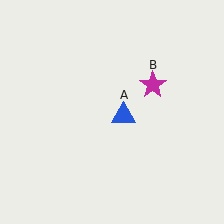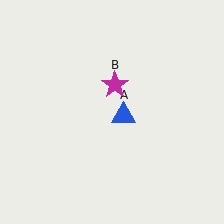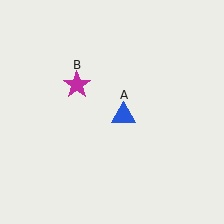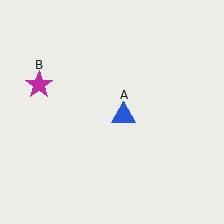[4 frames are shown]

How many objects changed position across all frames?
1 object changed position: magenta star (object B).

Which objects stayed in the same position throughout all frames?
Blue triangle (object A) remained stationary.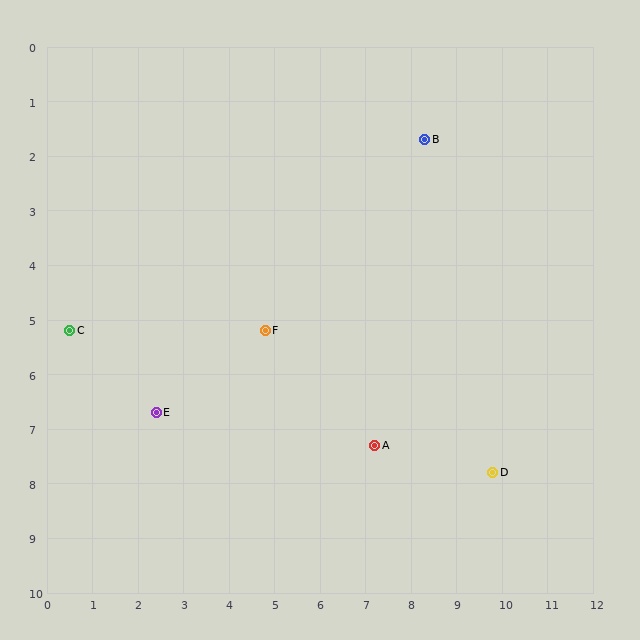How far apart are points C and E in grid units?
Points C and E are about 2.4 grid units apart.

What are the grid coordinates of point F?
Point F is at approximately (4.8, 5.2).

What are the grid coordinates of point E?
Point E is at approximately (2.4, 6.7).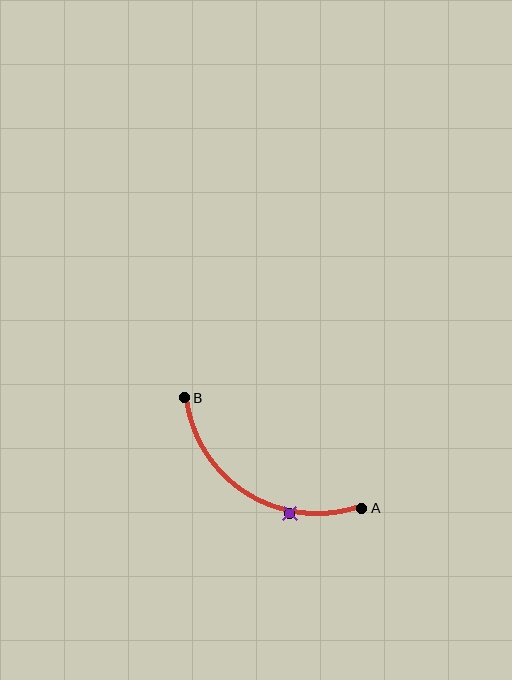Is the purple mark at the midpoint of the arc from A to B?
No. The purple mark lies on the arc but is closer to endpoint A. The arc midpoint would be at the point on the curve equidistant along the arc from both A and B.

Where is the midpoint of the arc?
The arc midpoint is the point on the curve farthest from the straight line joining A and B. It sits below that line.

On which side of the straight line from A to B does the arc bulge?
The arc bulges below the straight line connecting A and B.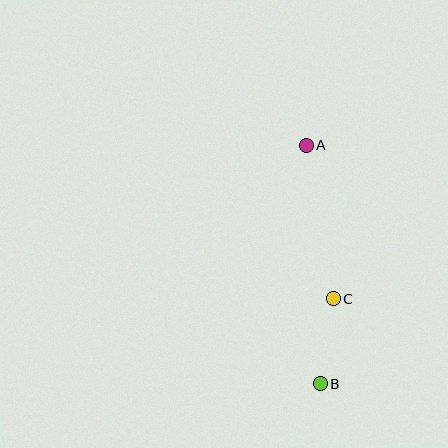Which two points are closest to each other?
Points B and C are closest to each other.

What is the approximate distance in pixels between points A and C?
The distance between A and C is approximately 156 pixels.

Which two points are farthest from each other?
Points A and B are farthest from each other.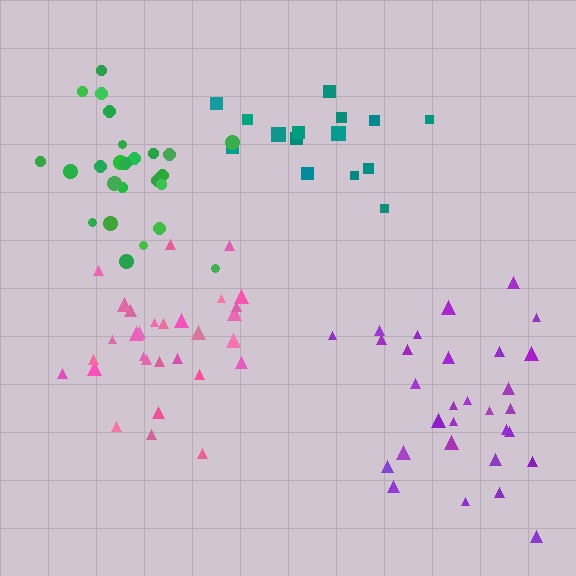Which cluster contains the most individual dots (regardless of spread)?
Pink (30).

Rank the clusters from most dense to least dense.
pink, green, purple, teal.